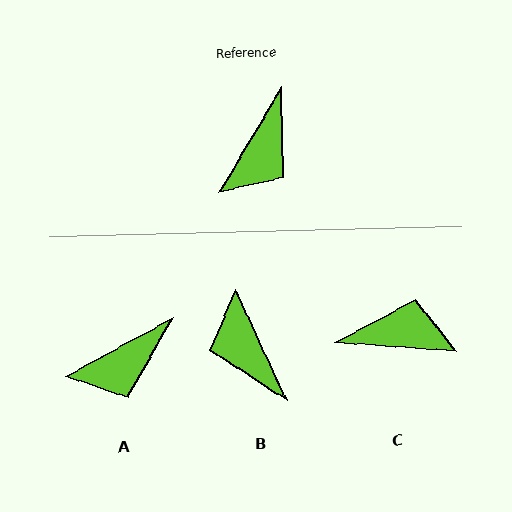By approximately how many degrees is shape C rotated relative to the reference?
Approximately 116 degrees counter-clockwise.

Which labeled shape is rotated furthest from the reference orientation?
B, about 125 degrees away.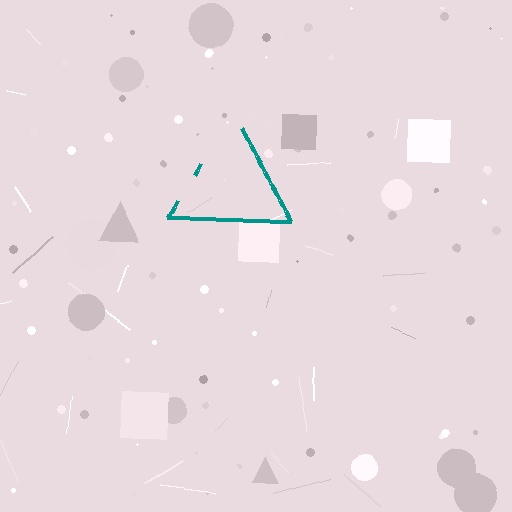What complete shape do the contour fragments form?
The contour fragments form a triangle.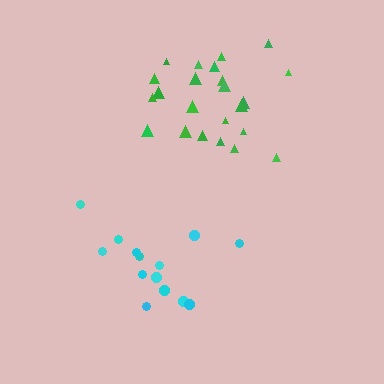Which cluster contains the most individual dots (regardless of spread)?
Green (23).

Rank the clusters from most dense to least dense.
cyan, green.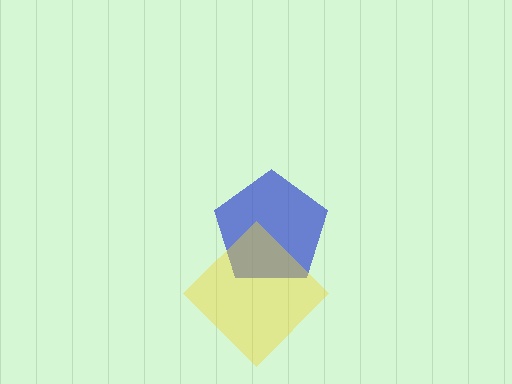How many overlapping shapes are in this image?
There are 2 overlapping shapes in the image.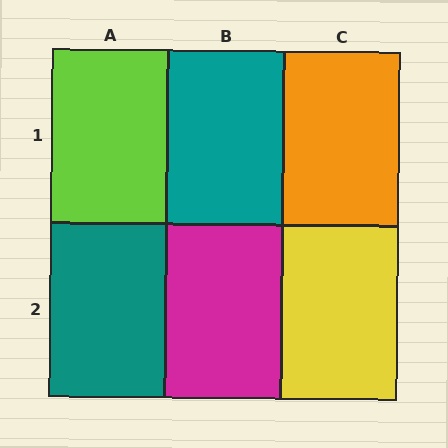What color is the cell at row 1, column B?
Teal.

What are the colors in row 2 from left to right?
Teal, magenta, yellow.